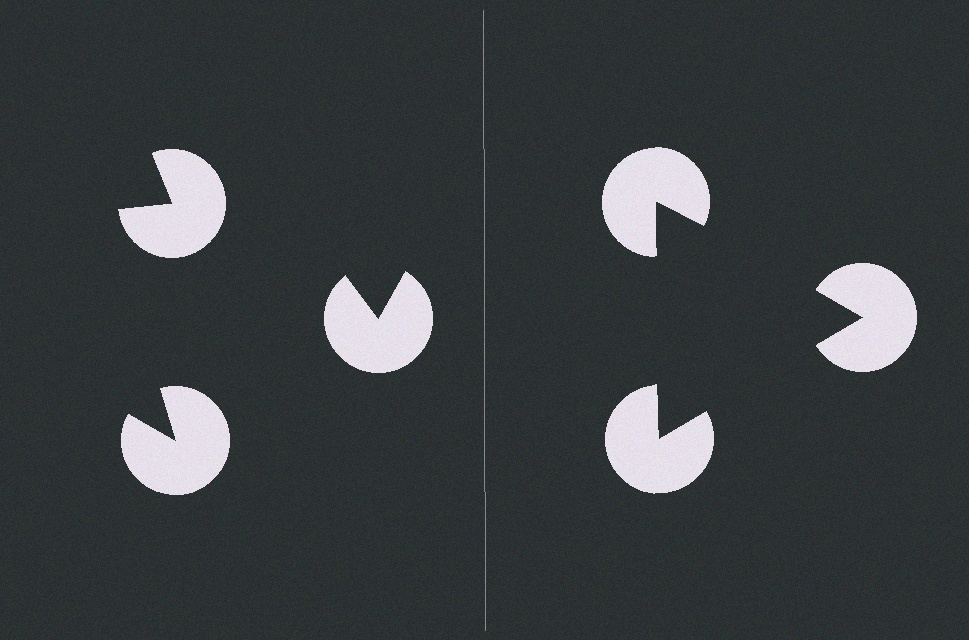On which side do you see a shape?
An illusory triangle appears on the right side. On the left side the wedge cuts are rotated, so no coherent shape forms.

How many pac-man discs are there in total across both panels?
6 — 3 on each side.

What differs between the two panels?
The pac-man discs are positioned identically on both sides; only the wedge orientations differ. On the right they align to a triangle; on the left they are misaligned.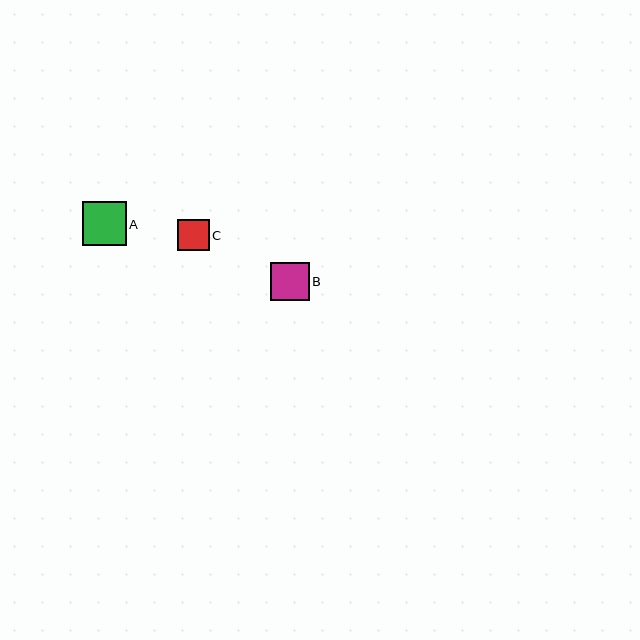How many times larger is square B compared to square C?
Square B is approximately 1.2 times the size of square C.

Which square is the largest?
Square A is the largest with a size of approximately 44 pixels.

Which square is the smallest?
Square C is the smallest with a size of approximately 31 pixels.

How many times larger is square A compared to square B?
Square A is approximately 1.2 times the size of square B.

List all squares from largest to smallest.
From largest to smallest: A, B, C.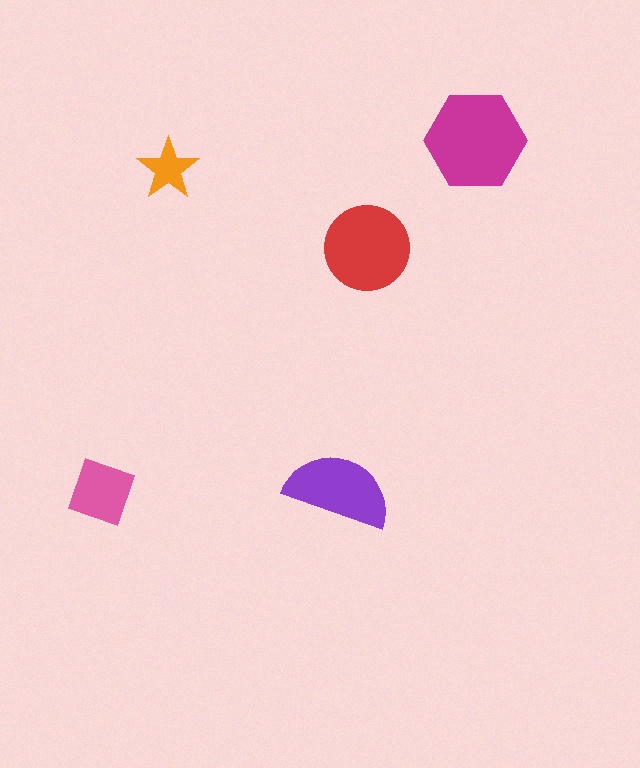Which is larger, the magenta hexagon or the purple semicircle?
The magenta hexagon.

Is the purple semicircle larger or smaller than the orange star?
Larger.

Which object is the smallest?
The orange star.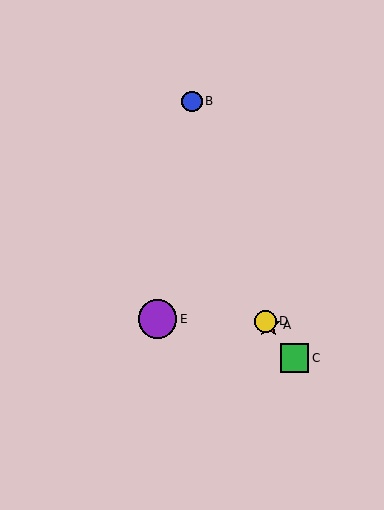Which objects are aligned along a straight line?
Objects A, C, D are aligned along a straight line.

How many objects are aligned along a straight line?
3 objects (A, C, D) are aligned along a straight line.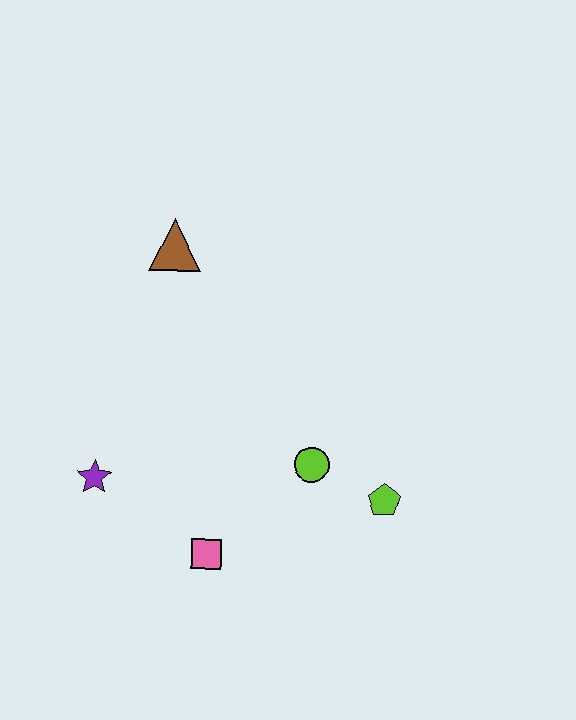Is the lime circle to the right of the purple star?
Yes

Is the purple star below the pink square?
No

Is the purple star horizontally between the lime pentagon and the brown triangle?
No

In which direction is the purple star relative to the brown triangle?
The purple star is below the brown triangle.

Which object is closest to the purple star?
The pink square is closest to the purple star.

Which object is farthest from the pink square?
The brown triangle is farthest from the pink square.